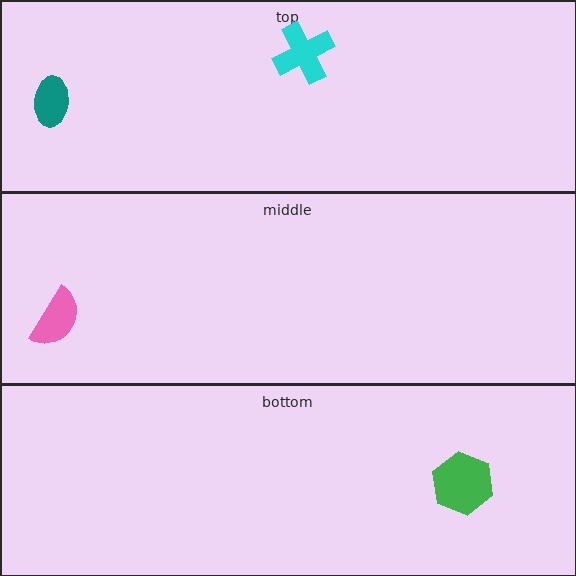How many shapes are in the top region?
2.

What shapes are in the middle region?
The pink semicircle.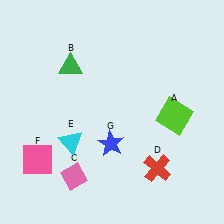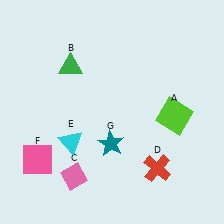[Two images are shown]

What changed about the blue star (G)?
In Image 1, G is blue. In Image 2, it changed to teal.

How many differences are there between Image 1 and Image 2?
There is 1 difference between the two images.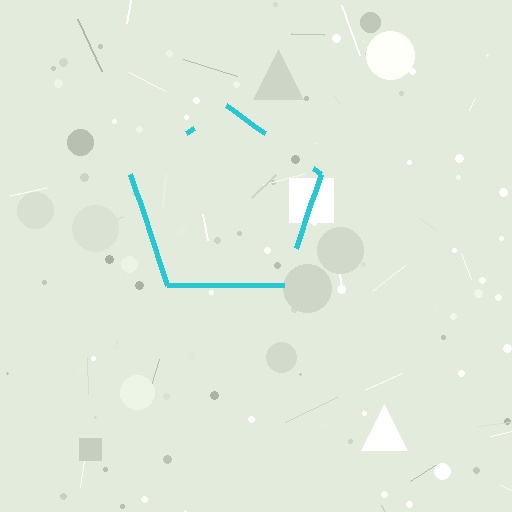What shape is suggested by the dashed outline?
The dashed outline suggests a pentagon.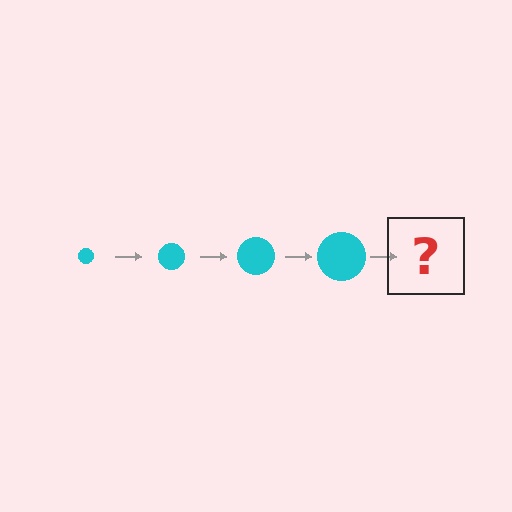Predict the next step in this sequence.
The next step is a cyan circle, larger than the previous one.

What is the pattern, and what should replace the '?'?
The pattern is that the circle gets progressively larger each step. The '?' should be a cyan circle, larger than the previous one.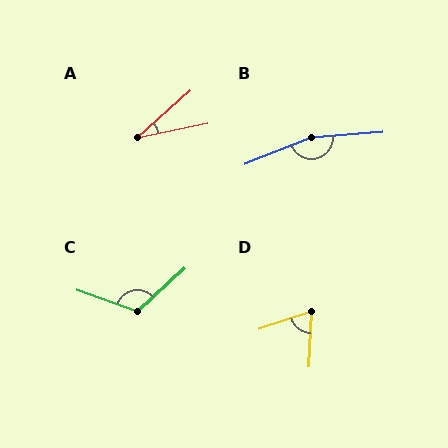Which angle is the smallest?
A, at approximately 30 degrees.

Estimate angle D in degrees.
Approximately 69 degrees.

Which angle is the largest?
B, at approximately 162 degrees.